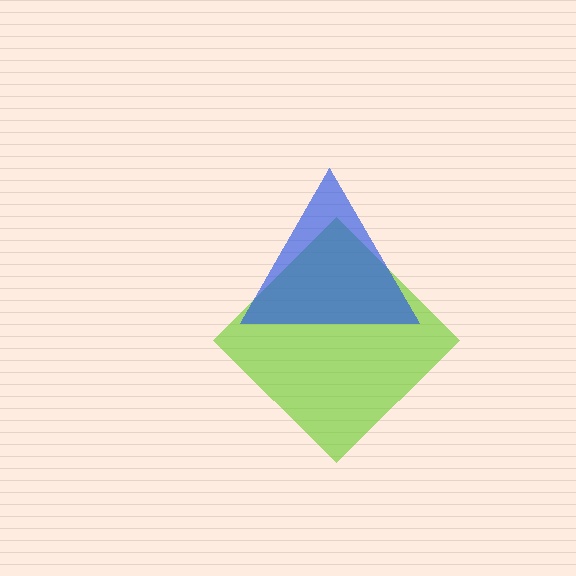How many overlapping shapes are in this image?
There are 2 overlapping shapes in the image.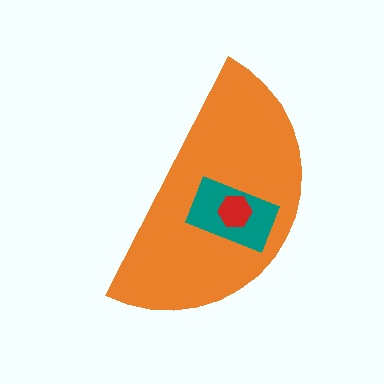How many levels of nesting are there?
3.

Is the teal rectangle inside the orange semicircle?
Yes.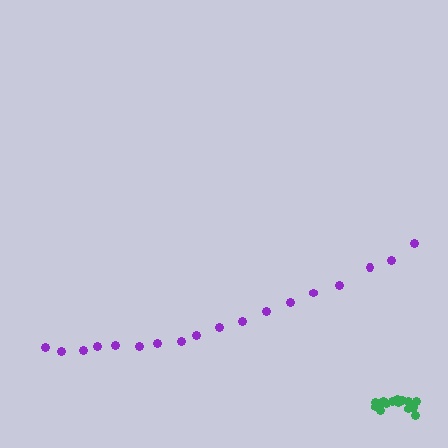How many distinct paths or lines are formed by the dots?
There are 2 distinct paths.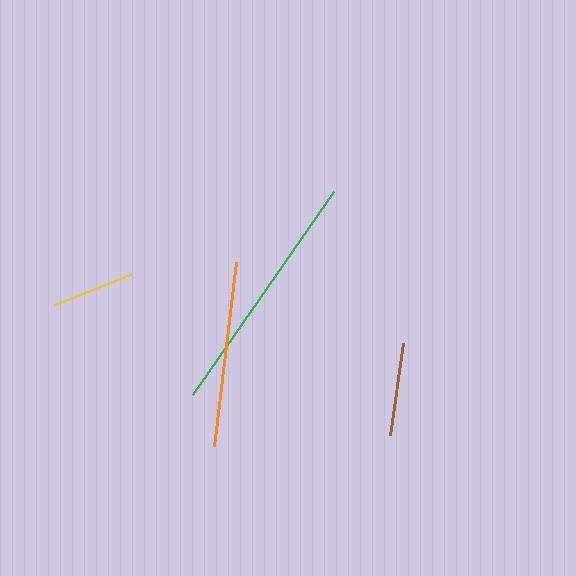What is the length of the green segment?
The green segment is approximately 247 pixels long.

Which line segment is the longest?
The green line is the longest at approximately 247 pixels.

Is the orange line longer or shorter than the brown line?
The orange line is longer than the brown line.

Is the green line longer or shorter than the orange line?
The green line is longer than the orange line.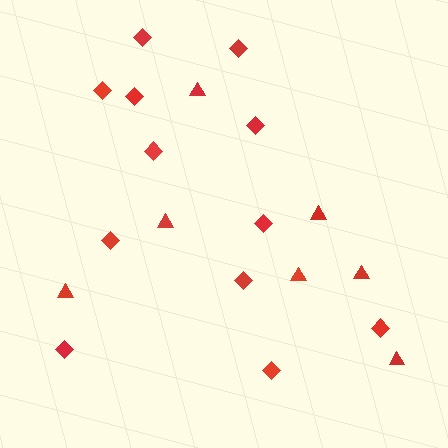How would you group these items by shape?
There are 2 groups: one group of triangles (7) and one group of diamonds (12).